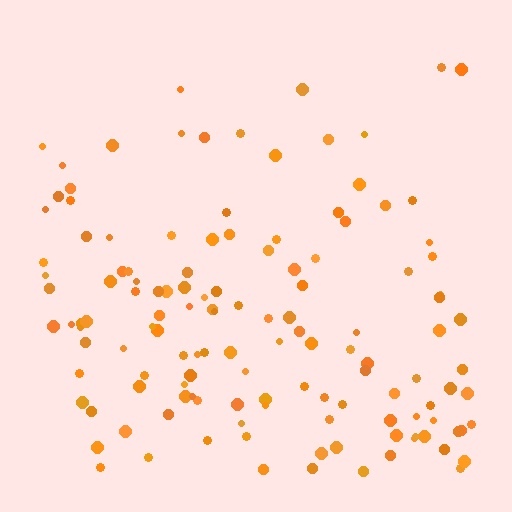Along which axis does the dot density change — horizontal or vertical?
Vertical.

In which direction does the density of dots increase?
From top to bottom, with the bottom side densest.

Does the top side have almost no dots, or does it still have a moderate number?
Still a moderate number, just noticeably fewer than the bottom.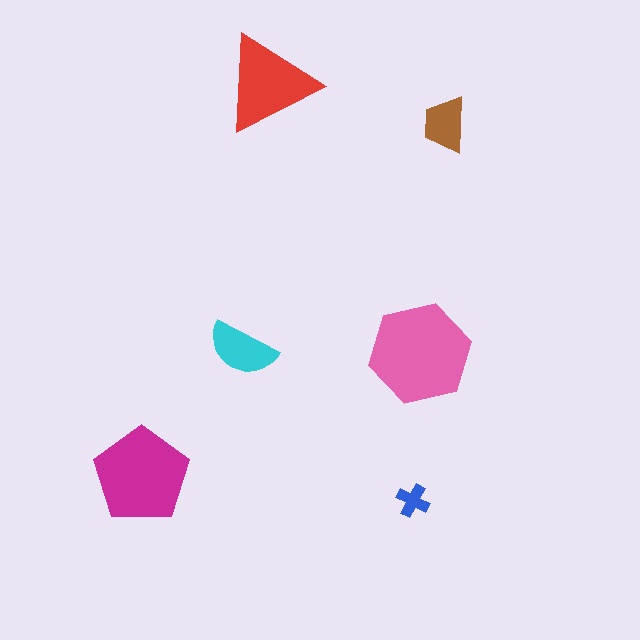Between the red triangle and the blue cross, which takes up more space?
The red triangle.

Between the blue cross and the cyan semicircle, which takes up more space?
The cyan semicircle.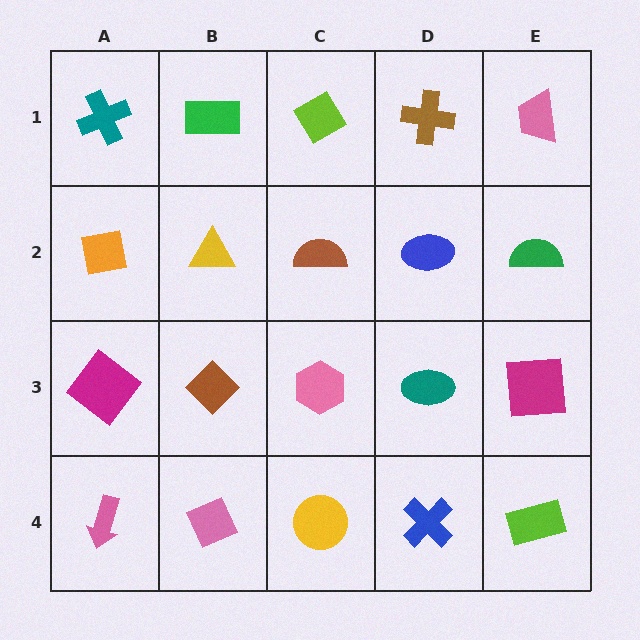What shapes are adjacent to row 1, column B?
A yellow triangle (row 2, column B), a teal cross (row 1, column A), a lime diamond (row 1, column C).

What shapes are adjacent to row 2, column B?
A green rectangle (row 1, column B), a brown diamond (row 3, column B), an orange square (row 2, column A), a brown semicircle (row 2, column C).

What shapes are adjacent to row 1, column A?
An orange square (row 2, column A), a green rectangle (row 1, column B).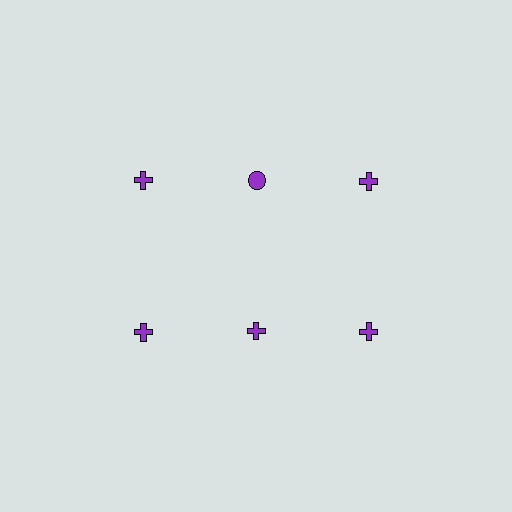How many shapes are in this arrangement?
There are 6 shapes arranged in a grid pattern.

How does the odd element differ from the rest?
It has a different shape: circle instead of cross.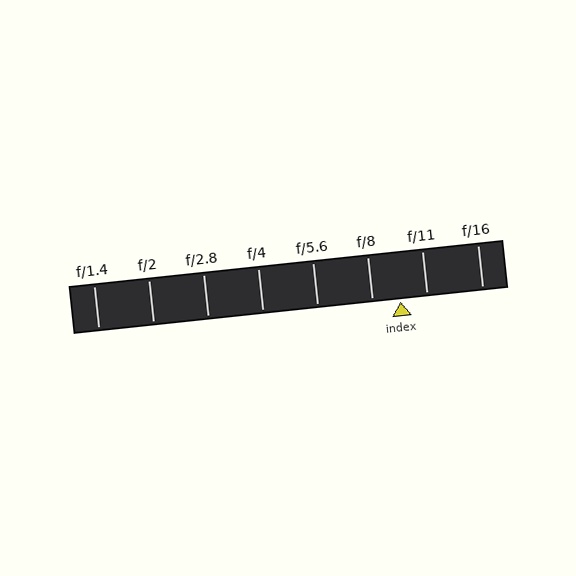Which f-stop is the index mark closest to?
The index mark is closest to f/11.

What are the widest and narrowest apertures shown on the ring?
The widest aperture shown is f/1.4 and the narrowest is f/16.